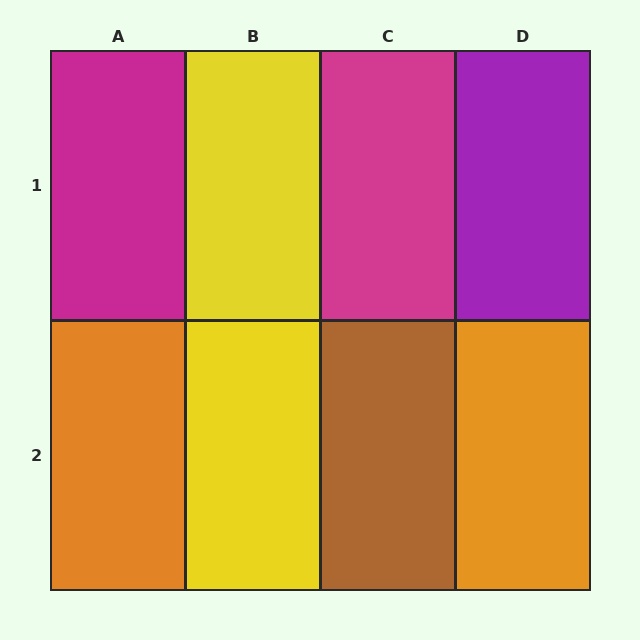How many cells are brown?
1 cell is brown.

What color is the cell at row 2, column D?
Orange.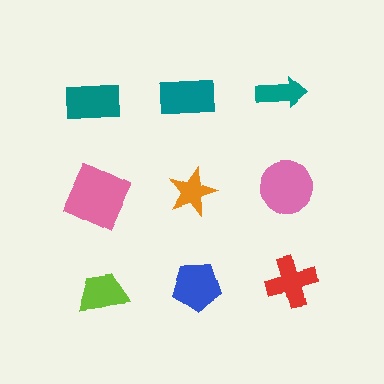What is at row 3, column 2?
A blue pentagon.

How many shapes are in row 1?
3 shapes.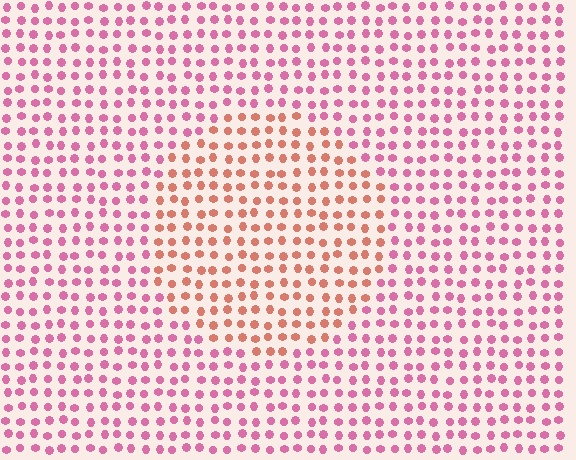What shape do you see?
I see a circle.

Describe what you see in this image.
The image is filled with small pink elements in a uniform arrangement. A circle-shaped region is visible where the elements are tinted to a slightly different hue, forming a subtle color boundary.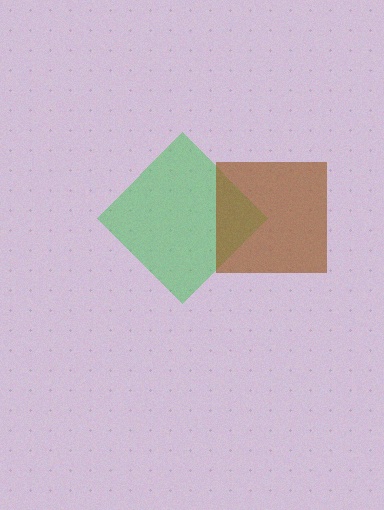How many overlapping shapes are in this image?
There are 2 overlapping shapes in the image.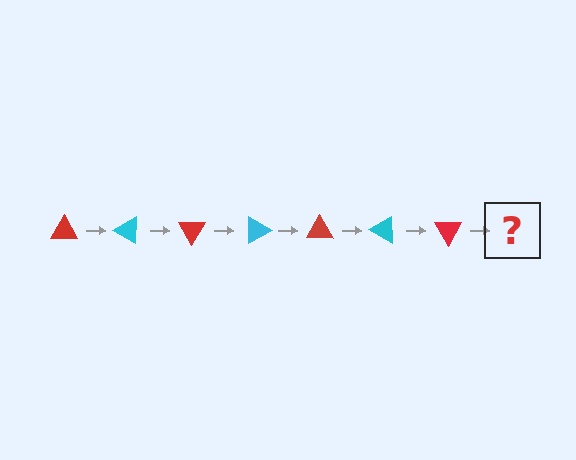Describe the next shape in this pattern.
It should be a cyan triangle, rotated 210 degrees from the start.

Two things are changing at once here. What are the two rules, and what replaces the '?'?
The two rules are that it rotates 30 degrees each step and the color cycles through red and cyan. The '?' should be a cyan triangle, rotated 210 degrees from the start.